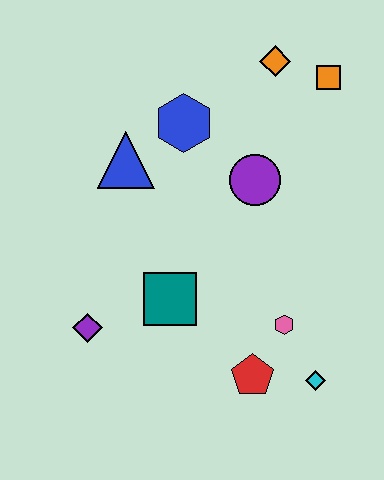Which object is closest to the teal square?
The purple diamond is closest to the teal square.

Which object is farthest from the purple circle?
The purple diamond is farthest from the purple circle.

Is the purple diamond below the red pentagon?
No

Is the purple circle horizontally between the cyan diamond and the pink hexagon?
No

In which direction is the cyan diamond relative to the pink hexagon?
The cyan diamond is below the pink hexagon.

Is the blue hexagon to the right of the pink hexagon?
No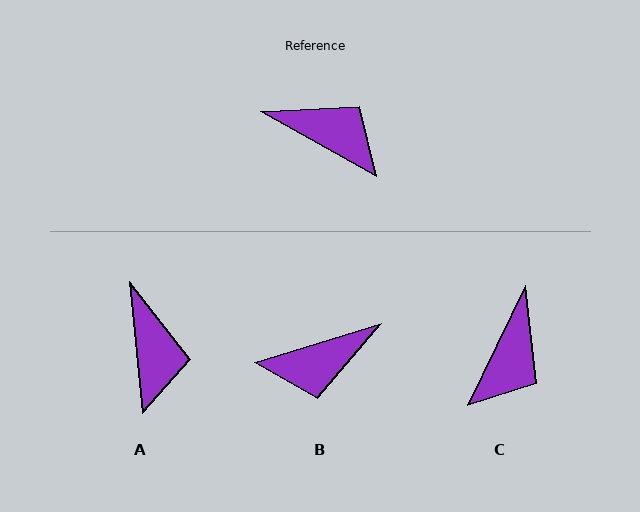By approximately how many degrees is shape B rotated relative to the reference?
Approximately 133 degrees clockwise.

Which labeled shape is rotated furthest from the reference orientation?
B, about 133 degrees away.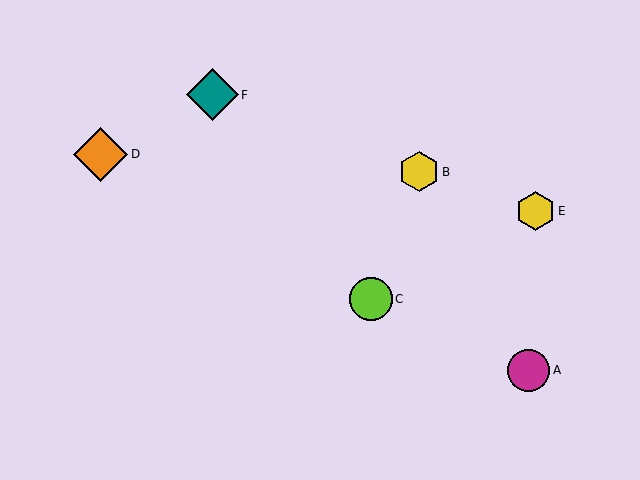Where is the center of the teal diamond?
The center of the teal diamond is at (212, 95).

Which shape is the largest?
The orange diamond (labeled D) is the largest.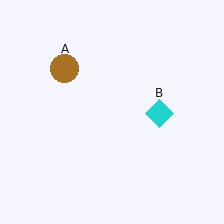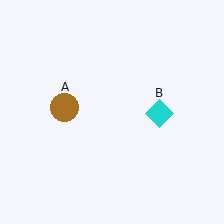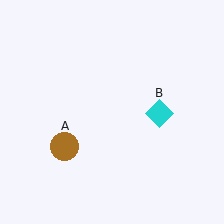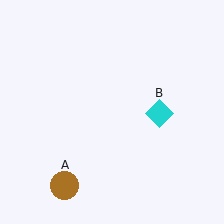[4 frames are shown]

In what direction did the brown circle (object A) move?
The brown circle (object A) moved down.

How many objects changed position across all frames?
1 object changed position: brown circle (object A).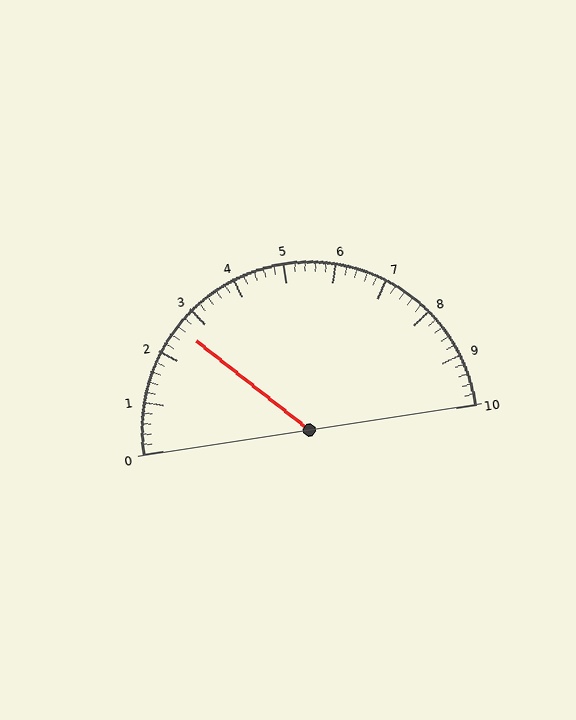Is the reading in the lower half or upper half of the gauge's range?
The reading is in the lower half of the range (0 to 10).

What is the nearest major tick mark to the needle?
The nearest major tick mark is 3.